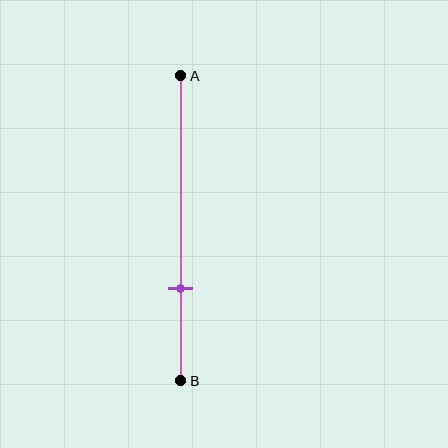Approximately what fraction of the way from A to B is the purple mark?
The purple mark is approximately 70% of the way from A to B.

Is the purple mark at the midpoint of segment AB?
No, the mark is at about 70% from A, not at the 50% midpoint.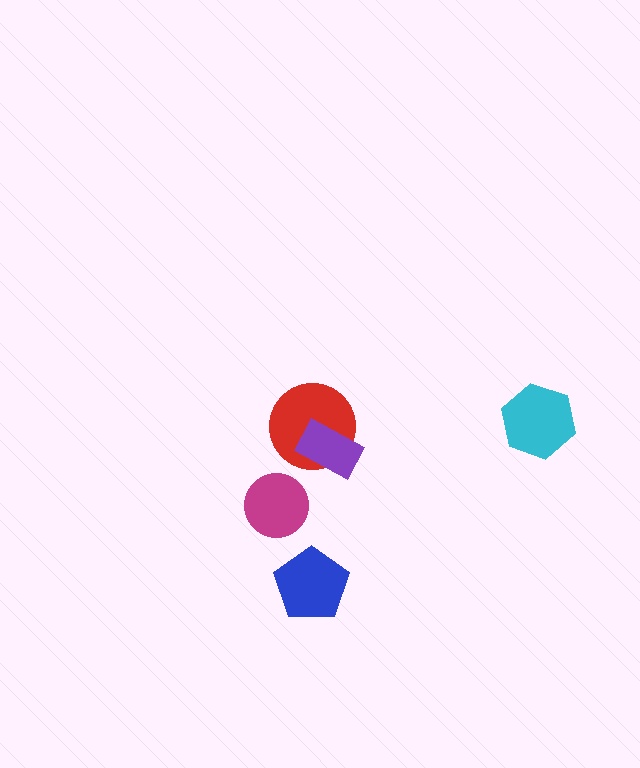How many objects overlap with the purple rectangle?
1 object overlaps with the purple rectangle.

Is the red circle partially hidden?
Yes, it is partially covered by another shape.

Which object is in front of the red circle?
The purple rectangle is in front of the red circle.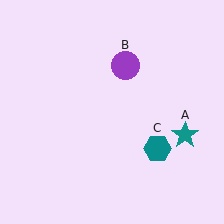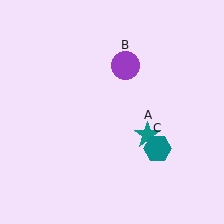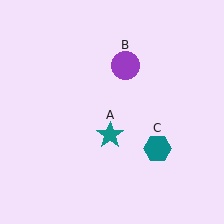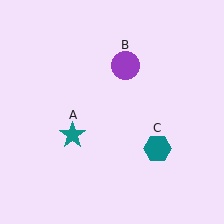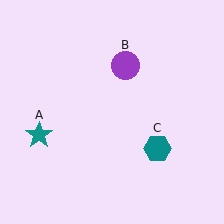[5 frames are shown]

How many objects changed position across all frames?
1 object changed position: teal star (object A).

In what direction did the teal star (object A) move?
The teal star (object A) moved left.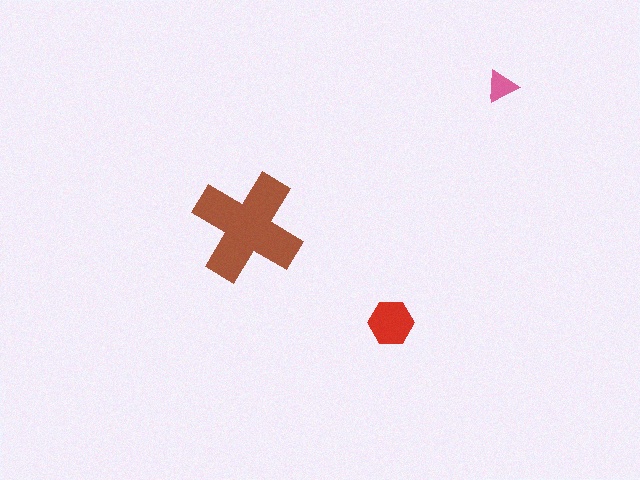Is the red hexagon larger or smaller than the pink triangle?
Larger.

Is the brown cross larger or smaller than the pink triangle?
Larger.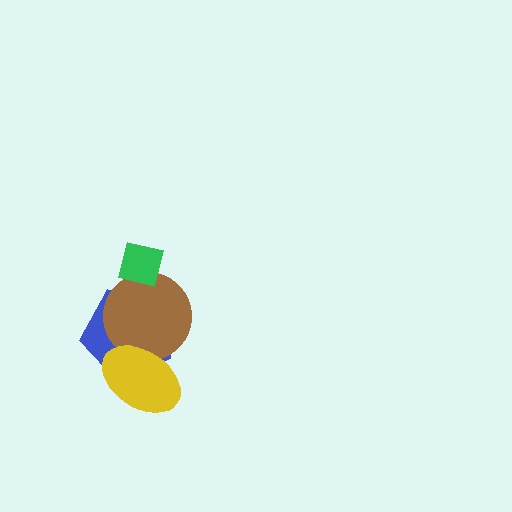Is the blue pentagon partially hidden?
Yes, it is partially covered by another shape.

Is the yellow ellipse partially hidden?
No, no other shape covers it.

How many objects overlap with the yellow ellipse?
2 objects overlap with the yellow ellipse.